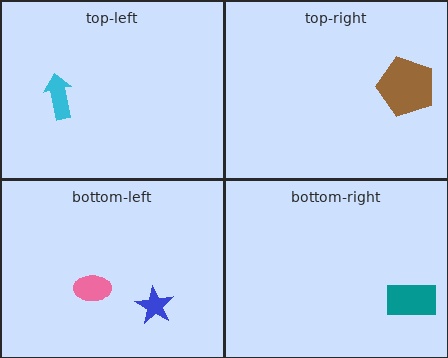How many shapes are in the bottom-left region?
2.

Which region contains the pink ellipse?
The bottom-left region.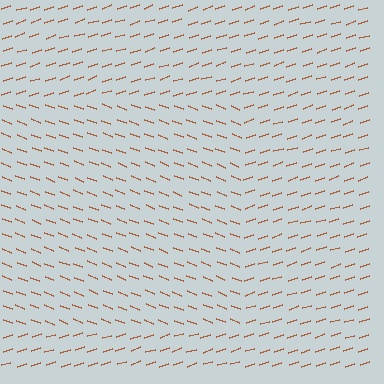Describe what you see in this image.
The image is filled with small brown line segments. A rectangle region in the image has lines oriented differently from the surrounding lines, creating a visible texture boundary.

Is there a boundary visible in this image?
Yes, there is a texture boundary formed by a change in line orientation.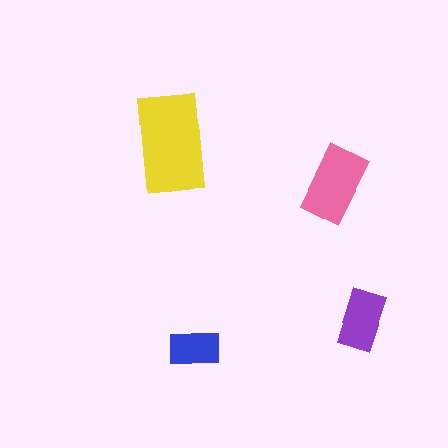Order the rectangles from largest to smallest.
the yellow one, the pink one, the purple one, the blue one.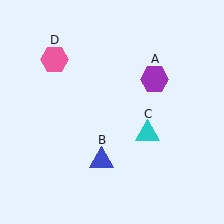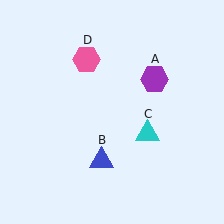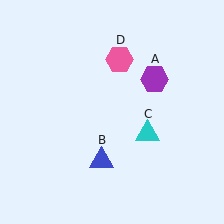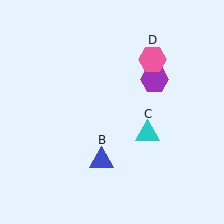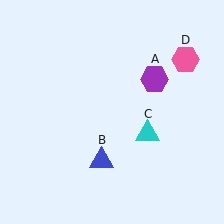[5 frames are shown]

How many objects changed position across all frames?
1 object changed position: pink hexagon (object D).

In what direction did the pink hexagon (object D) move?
The pink hexagon (object D) moved right.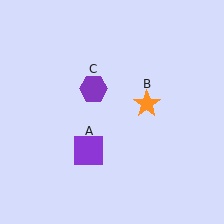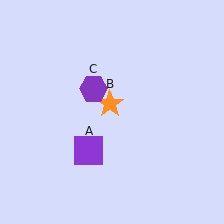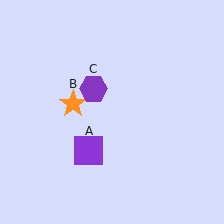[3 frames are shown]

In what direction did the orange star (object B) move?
The orange star (object B) moved left.